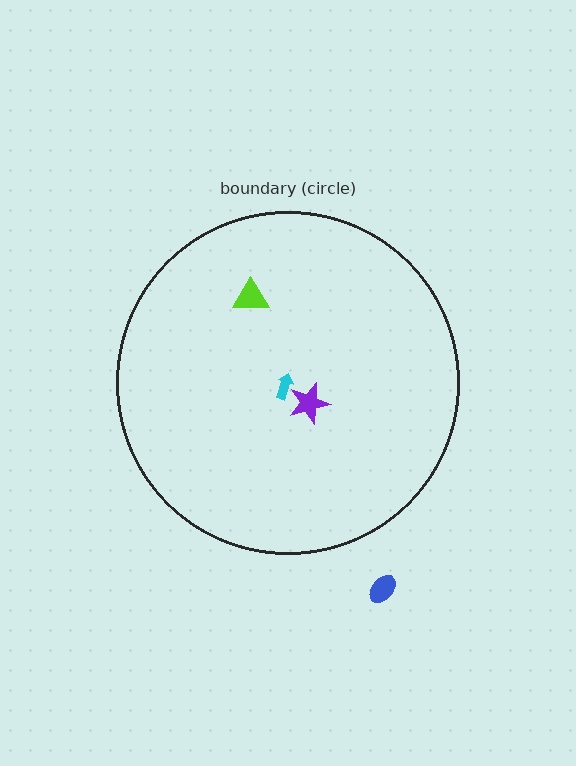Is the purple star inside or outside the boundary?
Inside.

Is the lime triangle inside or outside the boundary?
Inside.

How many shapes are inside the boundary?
3 inside, 1 outside.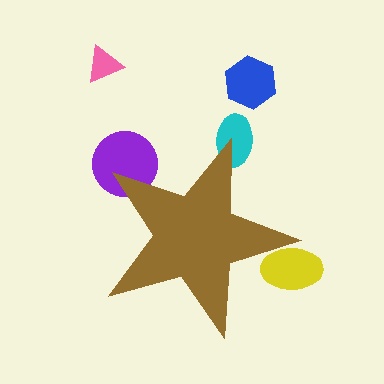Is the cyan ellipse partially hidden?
Yes, the cyan ellipse is partially hidden behind the brown star.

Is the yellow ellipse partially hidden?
Yes, the yellow ellipse is partially hidden behind the brown star.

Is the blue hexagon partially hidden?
No, the blue hexagon is fully visible.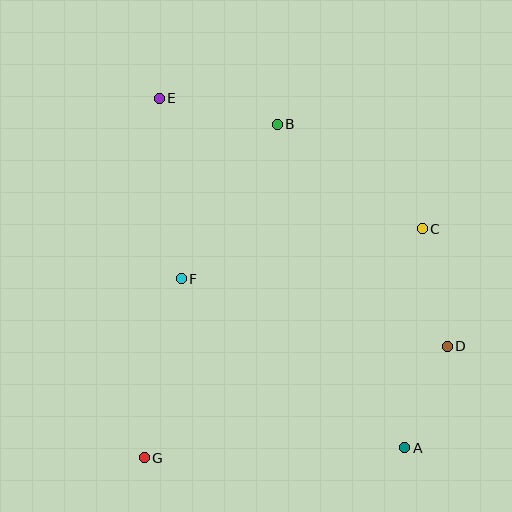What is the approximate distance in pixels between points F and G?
The distance between F and G is approximately 182 pixels.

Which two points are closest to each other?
Points A and D are closest to each other.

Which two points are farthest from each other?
Points A and E are farthest from each other.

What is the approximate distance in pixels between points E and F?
The distance between E and F is approximately 182 pixels.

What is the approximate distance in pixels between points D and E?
The distance between D and E is approximately 380 pixels.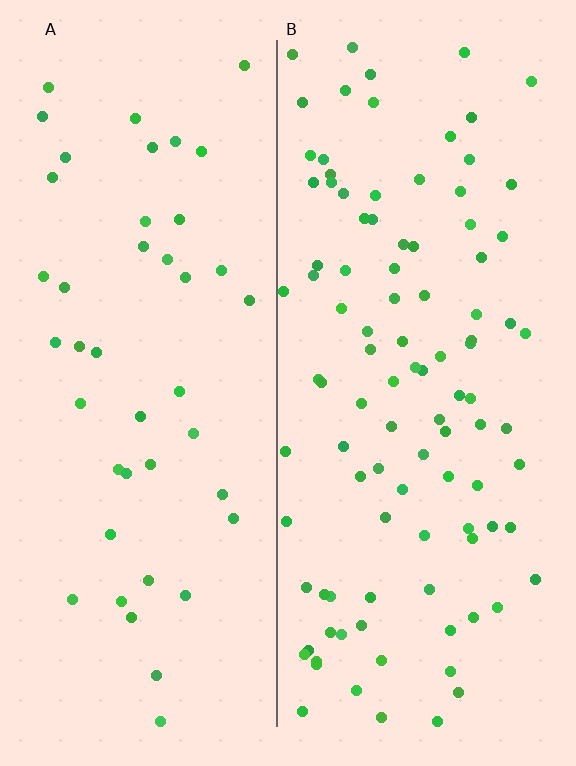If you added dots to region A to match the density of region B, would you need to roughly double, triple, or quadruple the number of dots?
Approximately double.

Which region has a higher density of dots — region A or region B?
B (the right).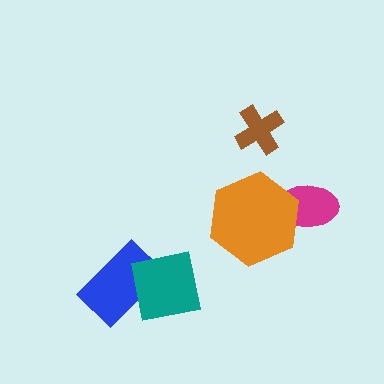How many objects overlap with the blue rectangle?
1 object overlaps with the blue rectangle.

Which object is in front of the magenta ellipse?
The orange hexagon is in front of the magenta ellipse.